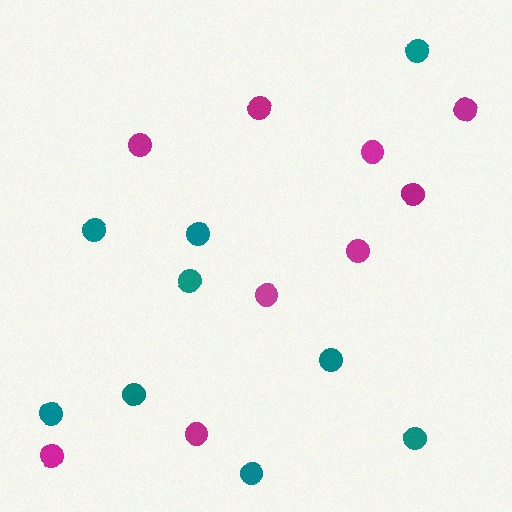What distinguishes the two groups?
There are 2 groups: one group of magenta circles (9) and one group of teal circles (9).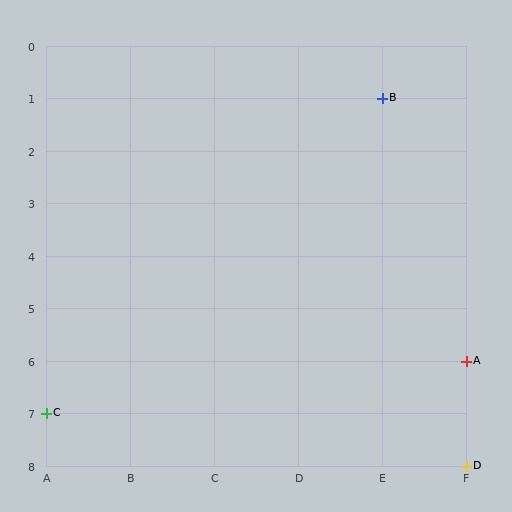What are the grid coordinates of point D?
Point D is at grid coordinates (F, 8).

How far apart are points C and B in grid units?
Points C and B are 4 columns and 6 rows apart (about 7.2 grid units diagonally).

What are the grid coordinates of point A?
Point A is at grid coordinates (F, 6).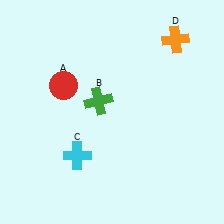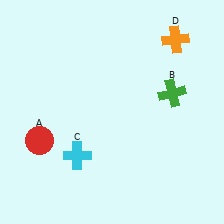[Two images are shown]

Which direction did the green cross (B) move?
The green cross (B) moved right.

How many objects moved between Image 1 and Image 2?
2 objects moved between the two images.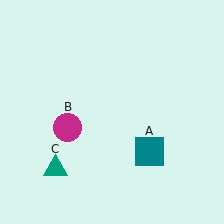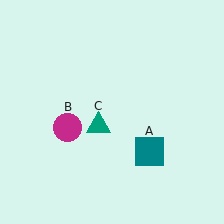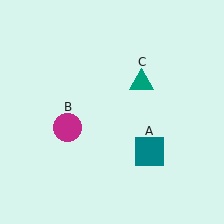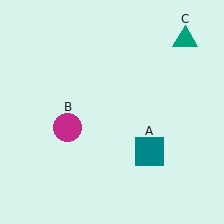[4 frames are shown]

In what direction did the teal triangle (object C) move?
The teal triangle (object C) moved up and to the right.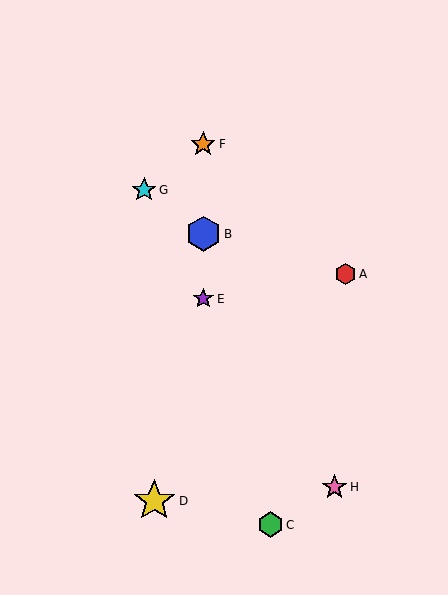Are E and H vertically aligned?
No, E is at x≈203 and H is at x≈335.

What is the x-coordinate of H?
Object H is at x≈335.